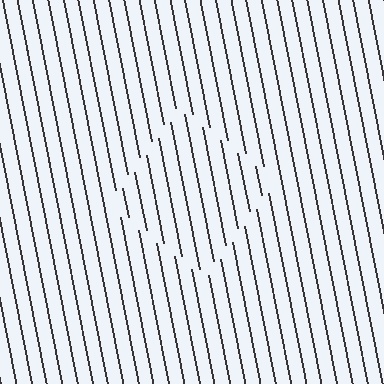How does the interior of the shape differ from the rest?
The interior of the shape contains the same grating, shifted by half a period — the contour is defined by the phase discontinuity where line-ends from the inner and outer gratings abut.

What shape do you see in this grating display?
An illusory square. The interior of the shape contains the same grating, shifted by half a period — the contour is defined by the phase discontinuity where line-ends from the inner and outer gratings abut.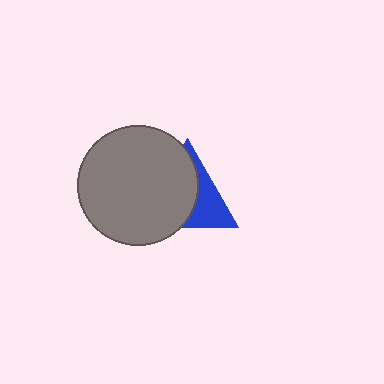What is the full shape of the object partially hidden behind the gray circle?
The partially hidden object is a blue triangle.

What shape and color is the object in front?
The object in front is a gray circle.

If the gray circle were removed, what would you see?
You would see the complete blue triangle.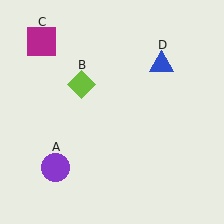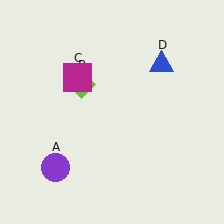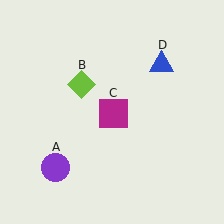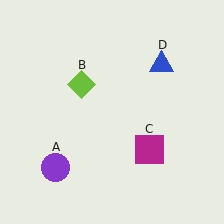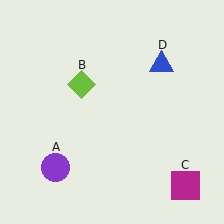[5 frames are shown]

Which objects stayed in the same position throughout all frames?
Purple circle (object A) and lime diamond (object B) and blue triangle (object D) remained stationary.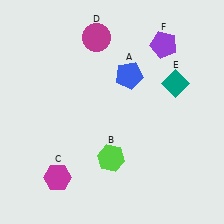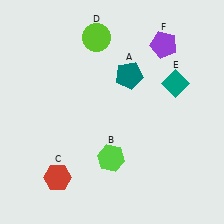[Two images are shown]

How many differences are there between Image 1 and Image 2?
There are 3 differences between the two images.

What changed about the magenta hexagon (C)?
In Image 1, C is magenta. In Image 2, it changed to red.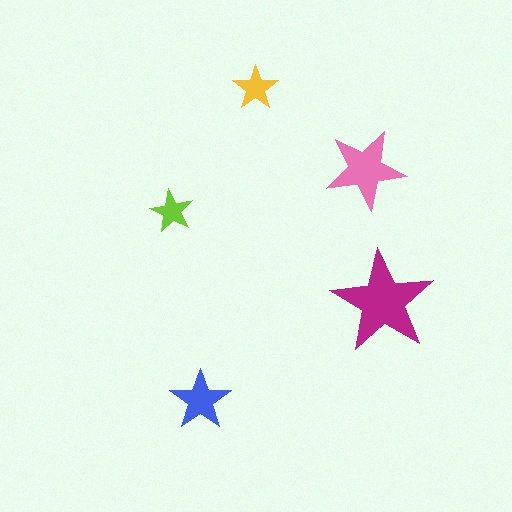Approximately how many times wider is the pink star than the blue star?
About 1.5 times wider.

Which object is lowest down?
The blue star is bottommost.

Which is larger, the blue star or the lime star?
The blue one.